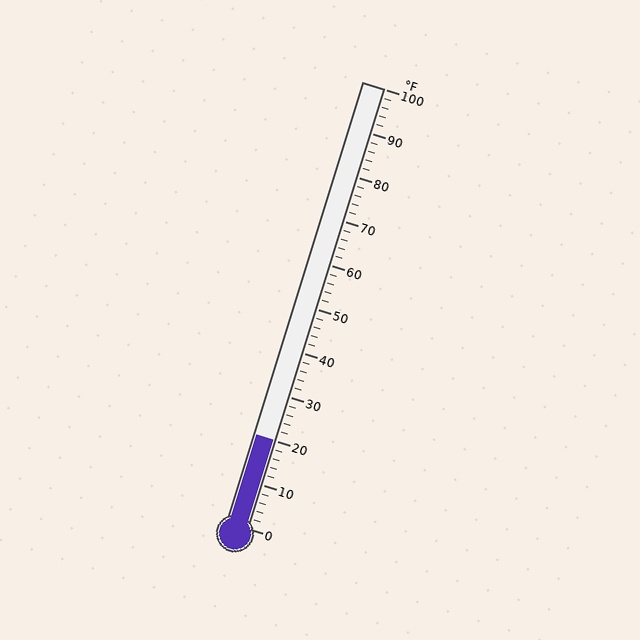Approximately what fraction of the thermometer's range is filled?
The thermometer is filled to approximately 20% of its range.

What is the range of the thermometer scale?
The thermometer scale ranges from 0°F to 100°F.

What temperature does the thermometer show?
The thermometer shows approximately 20°F.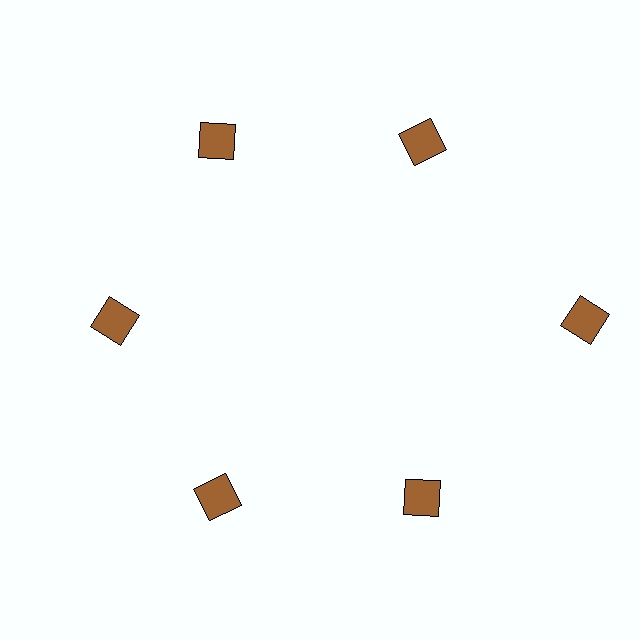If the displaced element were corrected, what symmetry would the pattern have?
It would have 6-fold rotational symmetry — the pattern would map onto itself every 60 degrees.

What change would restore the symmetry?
The symmetry would be restored by moving it inward, back onto the ring so that all 6 diamonds sit at equal angles and equal distance from the center.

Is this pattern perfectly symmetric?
No. The 6 brown diamonds are arranged in a ring, but one element near the 3 o'clock position is pushed outward from the center, breaking the 6-fold rotational symmetry.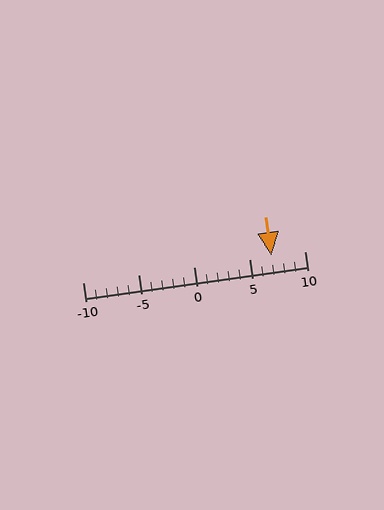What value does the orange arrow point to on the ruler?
The orange arrow points to approximately 7.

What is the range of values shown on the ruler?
The ruler shows values from -10 to 10.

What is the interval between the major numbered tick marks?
The major tick marks are spaced 5 units apart.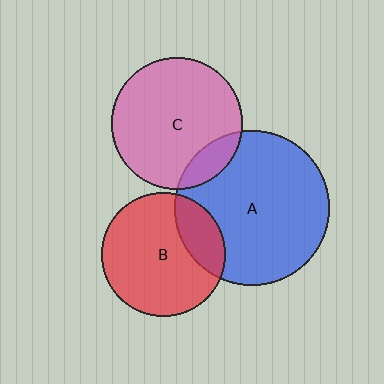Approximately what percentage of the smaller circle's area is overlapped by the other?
Approximately 15%.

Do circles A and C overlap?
Yes.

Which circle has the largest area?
Circle A (blue).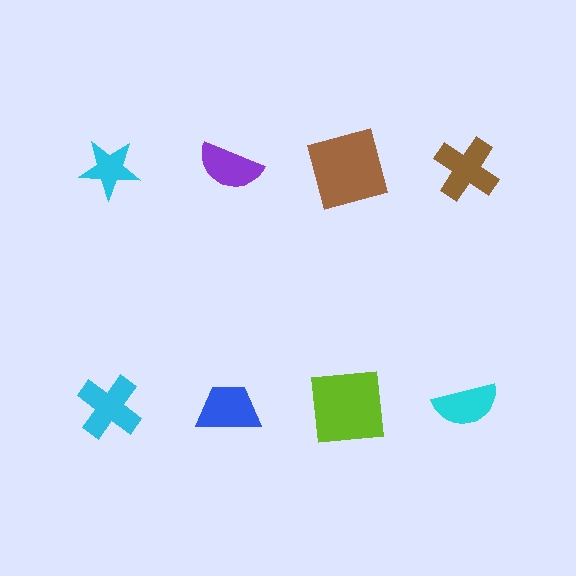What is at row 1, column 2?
A purple semicircle.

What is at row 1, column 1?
A cyan star.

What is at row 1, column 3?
A brown square.